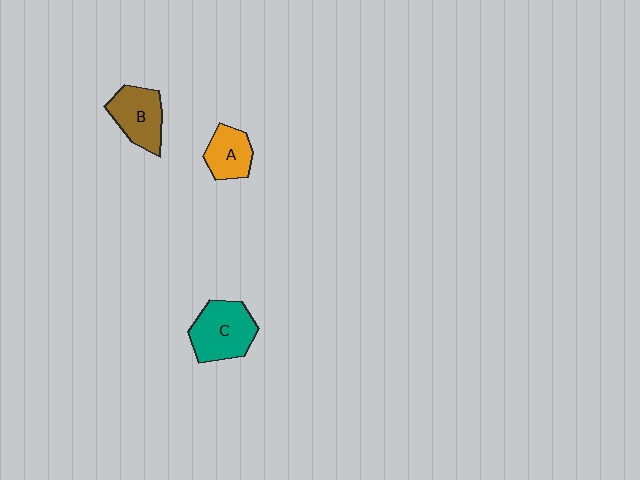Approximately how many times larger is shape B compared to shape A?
Approximately 1.3 times.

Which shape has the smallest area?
Shape A (orange).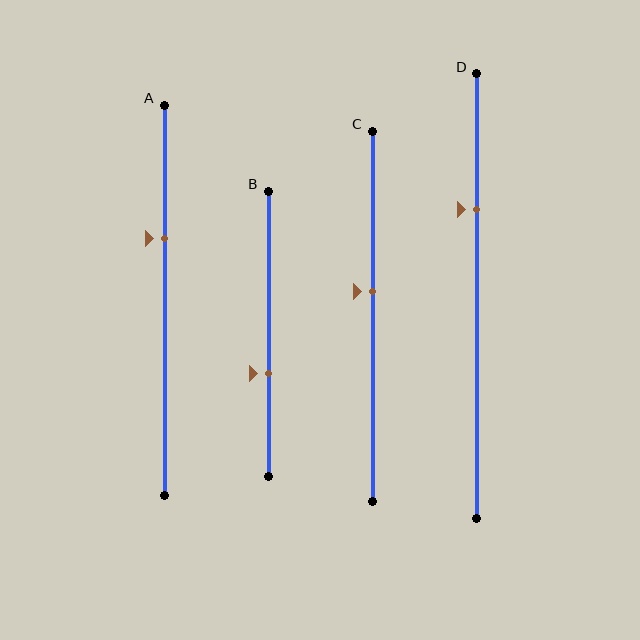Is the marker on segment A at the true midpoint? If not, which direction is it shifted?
No, the marker on segment A is shifted upward by about 16% of the segment length.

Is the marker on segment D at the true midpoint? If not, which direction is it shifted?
No, the marker on segment D is shifted upward by about 19% of the segment length.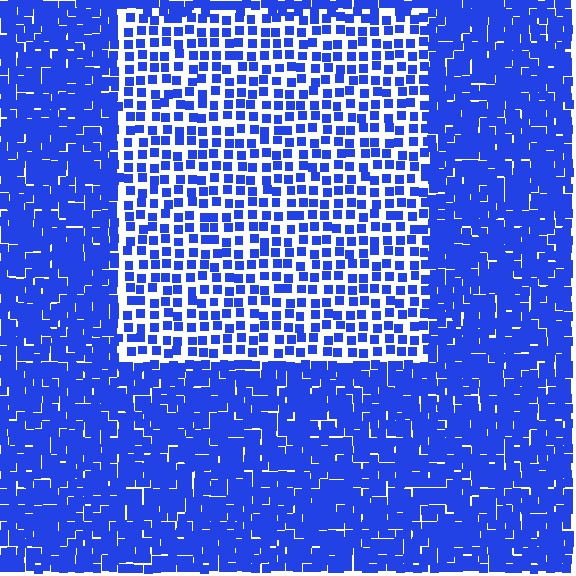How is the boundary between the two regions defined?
The boundary is defined by a change in element density (approximately 2.1x ratio). All elements are the same color, size, and shape.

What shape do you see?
I see a rectangle.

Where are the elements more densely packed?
The elements are more densely packed outside the rectangle boundary.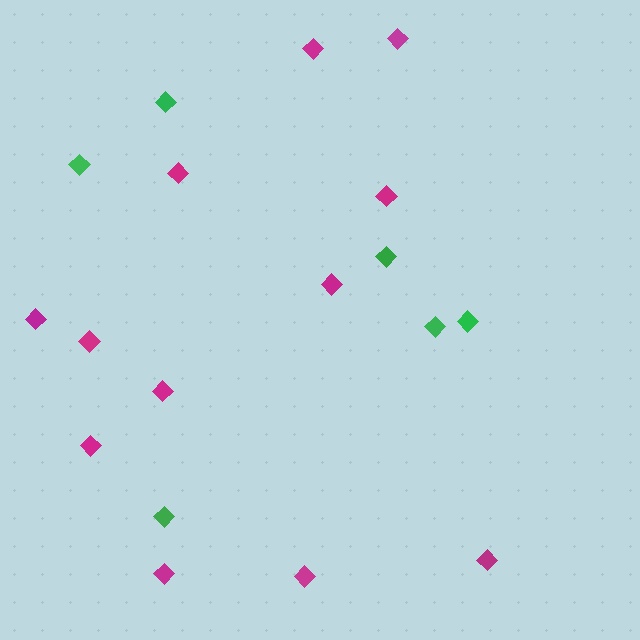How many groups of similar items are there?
There are 2 groups: one group of magenta diamonds (12) and one group of green diamonds (6).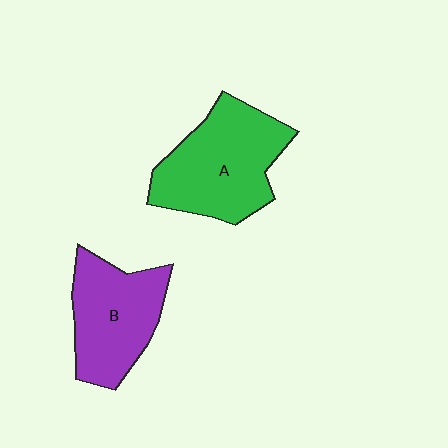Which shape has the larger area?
Shape A (green).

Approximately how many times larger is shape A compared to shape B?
Approximately 1.2 times.